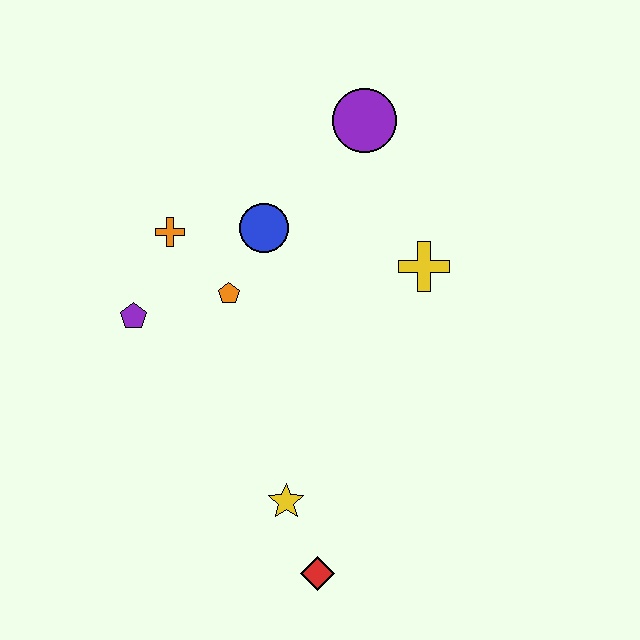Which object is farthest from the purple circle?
The red diamond is farthest from the purple circle.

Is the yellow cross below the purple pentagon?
No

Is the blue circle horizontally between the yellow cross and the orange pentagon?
Yes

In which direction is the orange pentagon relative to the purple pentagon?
The orange pentagon is to the right of the purple pentagon.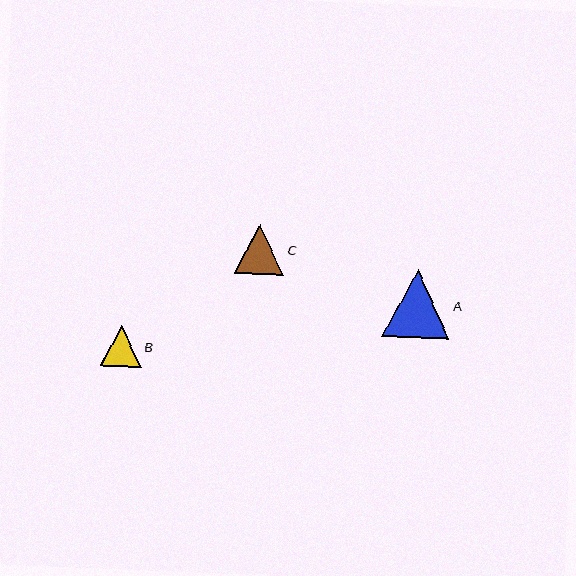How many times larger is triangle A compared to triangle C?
Triangle A is approximately 1.4 times the size of triangle C.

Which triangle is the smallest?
Triangle B is the smallest with a size of approximately 41 pixels.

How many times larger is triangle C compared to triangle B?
Triangle C is approximately 1.2 times the size of triangle B.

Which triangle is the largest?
Triangle A is the largest with a size of approximately 68 pixels.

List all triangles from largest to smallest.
From largest to smallest: A, C, B.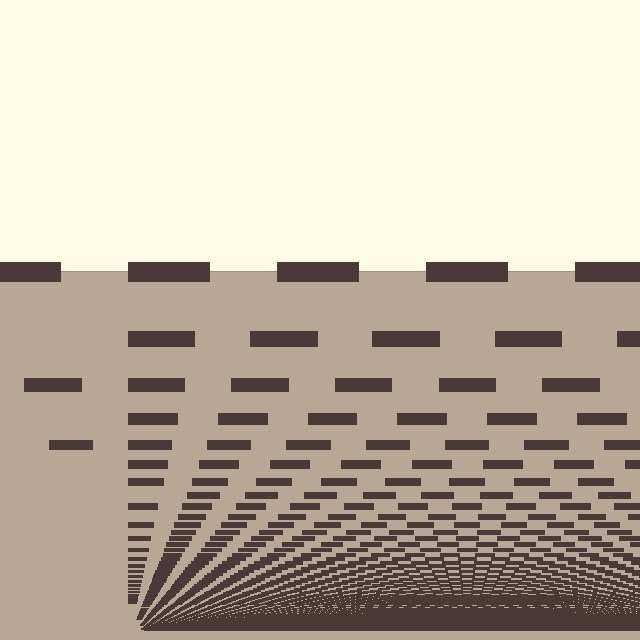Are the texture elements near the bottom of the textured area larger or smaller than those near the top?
Smaller. The gradient is inverted — elements near the bottom are smaller and denser.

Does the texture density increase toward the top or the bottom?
Density increases toward the bottom.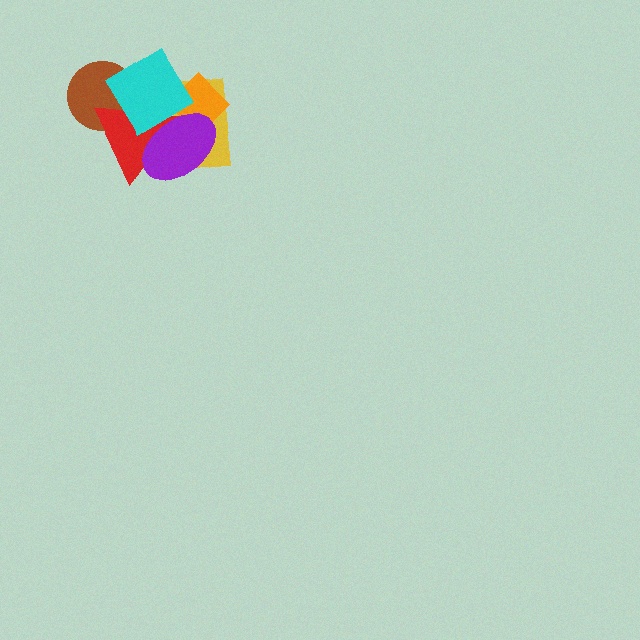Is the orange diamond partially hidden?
Yes, it is partially covered by another shape.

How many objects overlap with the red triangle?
5 objects overlap with the red triangle.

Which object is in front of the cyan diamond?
The purple ellipse is in front of the cyan diamond.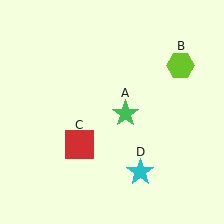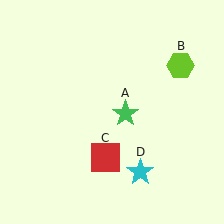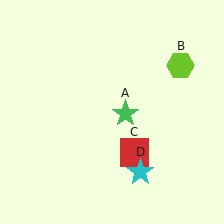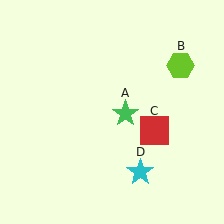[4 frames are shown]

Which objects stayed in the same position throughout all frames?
Green star (object A) and lime hexagon (object B) and cyan star (object D) remained stationary.